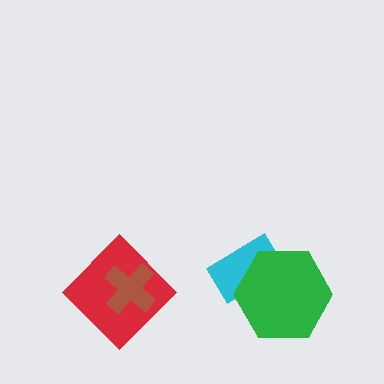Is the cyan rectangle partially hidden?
Yes, it is partially covered by another shape.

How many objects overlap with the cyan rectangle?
1 object overlaps with the cyan rectangle.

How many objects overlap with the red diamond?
1 object overlaps with the red diamond.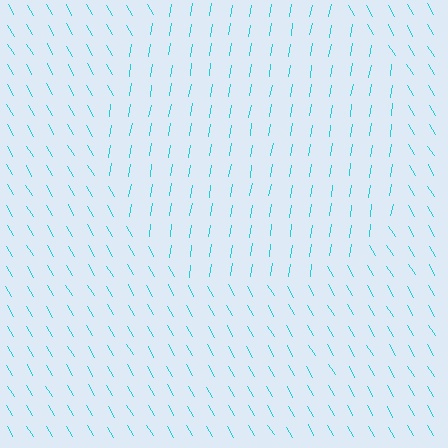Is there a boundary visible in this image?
Yes, there is a texture boundary formed by a change in line orientation.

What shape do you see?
I see a circle.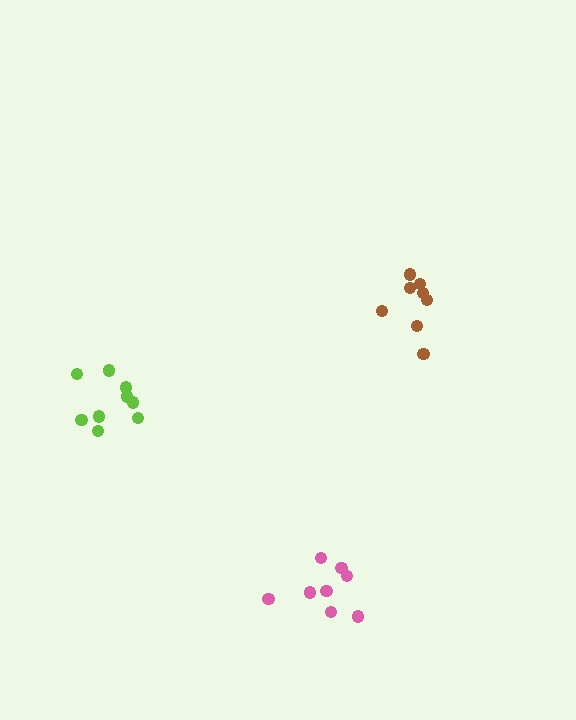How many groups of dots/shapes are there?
There are 3 groups.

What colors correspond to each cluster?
The clusters are colored: pink, brown, lime.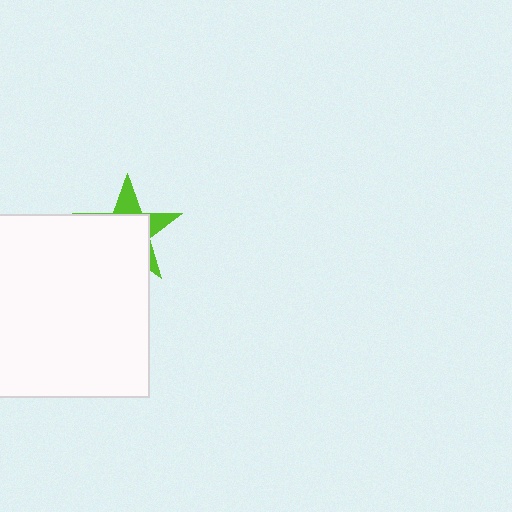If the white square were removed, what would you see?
You would see the complete lime star.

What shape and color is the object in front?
The object in front is a white square.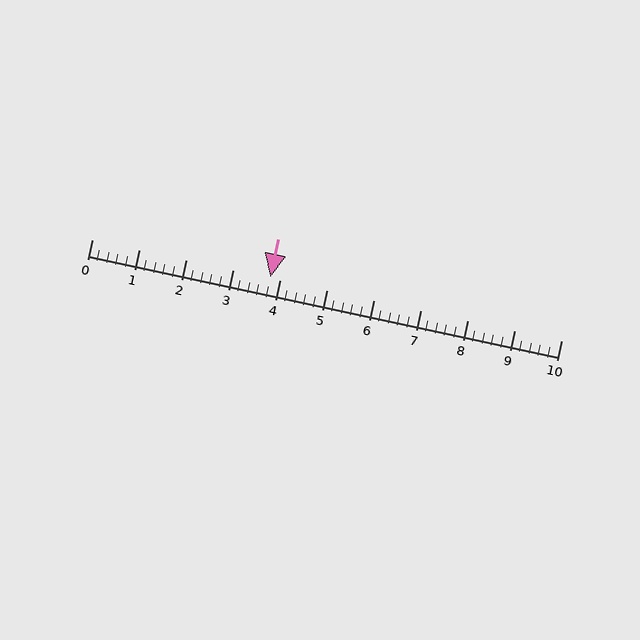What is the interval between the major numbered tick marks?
The major tick marks are spaced 1 units apart.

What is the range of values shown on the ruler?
The ruler shows values from 0 to 10.